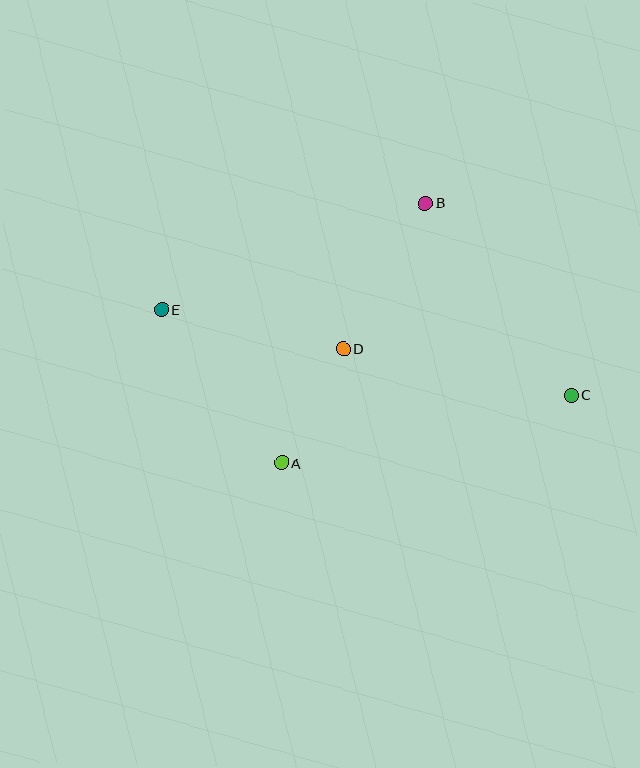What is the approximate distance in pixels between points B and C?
The distance between B and C is approximately 241 pixels.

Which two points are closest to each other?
Points A and D are closest to each other.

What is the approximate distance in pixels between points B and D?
The distance between B and D is approximately 167 pixels.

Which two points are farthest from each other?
Points C and E are farthest from each other.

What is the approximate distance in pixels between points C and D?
The distance between C and D is approximately 233 pixels.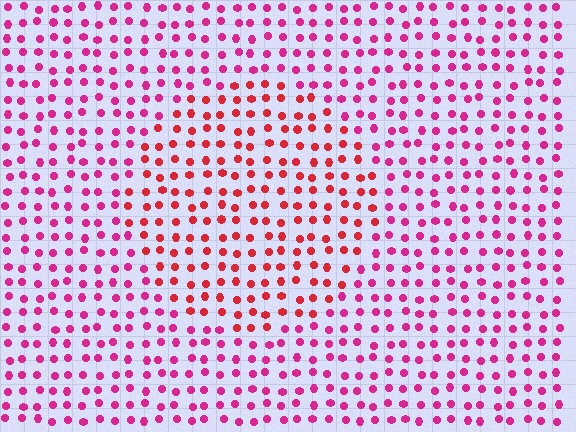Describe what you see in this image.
The image is filled with small magenta elements in a uniform arrangement. A circle-shaped region is visible where the elements are tinted to a slightly different hue, forming a subtle color boundary.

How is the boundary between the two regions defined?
The boundary is defined purely by a slight shift in hue (about 30 degrees). Spacing, size, and orientation are identical on both sides.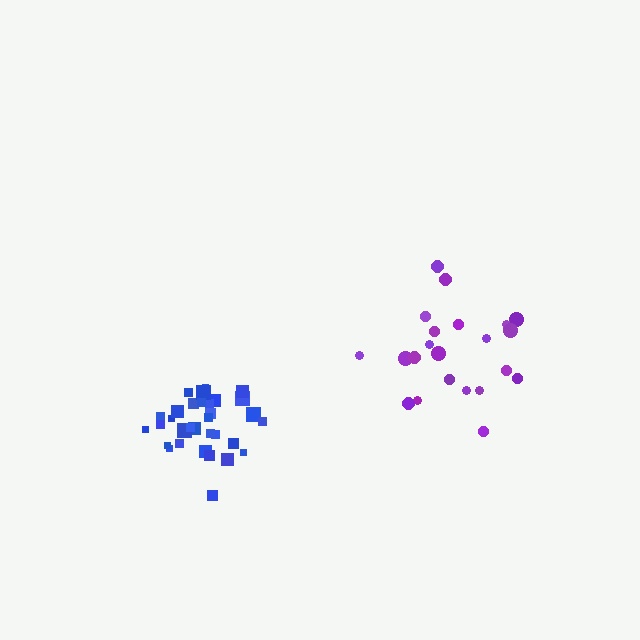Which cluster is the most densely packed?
Blue.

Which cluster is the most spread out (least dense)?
Purple.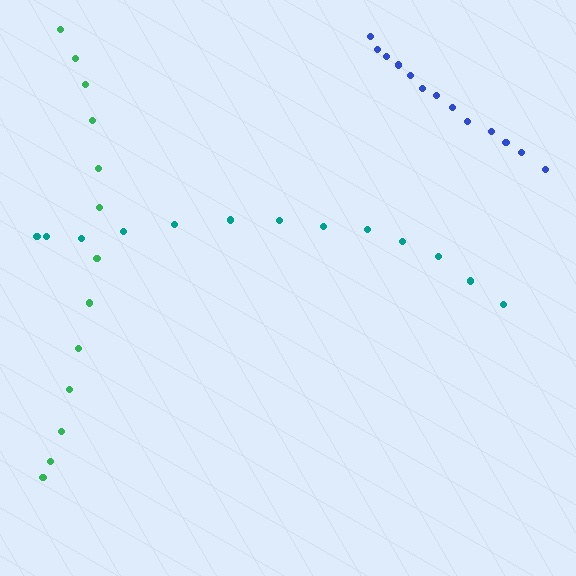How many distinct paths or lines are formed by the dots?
There are 3 distinct paths.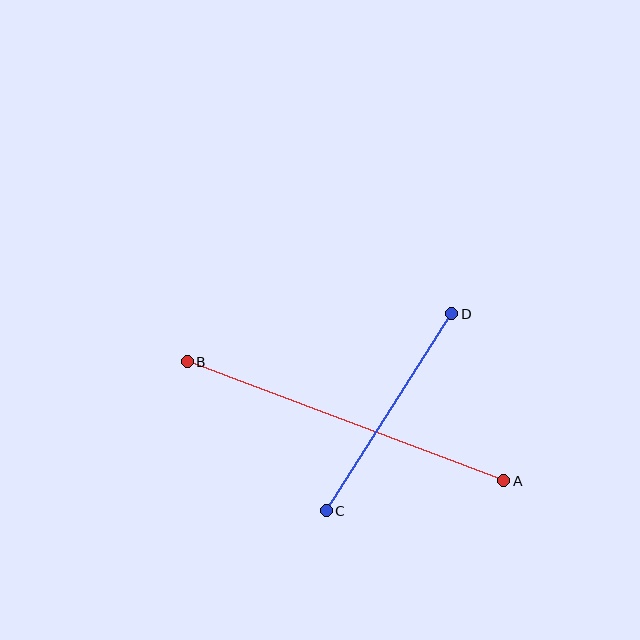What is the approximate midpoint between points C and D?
The midpoint is at approximately (389, 412) pixels.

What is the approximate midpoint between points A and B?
The midpoint is at approximately (346, 421) pixels.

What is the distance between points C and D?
The distance is approximately 234 pixels.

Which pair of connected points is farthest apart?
Points A and B are farthest apart.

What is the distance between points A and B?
The distance is approximately 338 pixels.